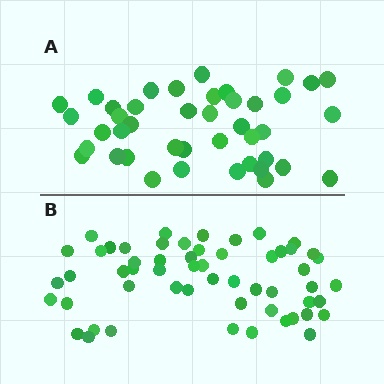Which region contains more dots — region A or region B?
Region B (the bottom region) has more dots.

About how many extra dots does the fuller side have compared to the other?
Region B has approximately 15 more dots than region A.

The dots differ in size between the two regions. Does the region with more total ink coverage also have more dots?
No. Region A has more total ink coverage because its dots are larger, but region B actually contains more individual dots. Total area can be misleading — the number of items is what matters here.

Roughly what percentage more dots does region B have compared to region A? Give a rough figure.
About 35% more.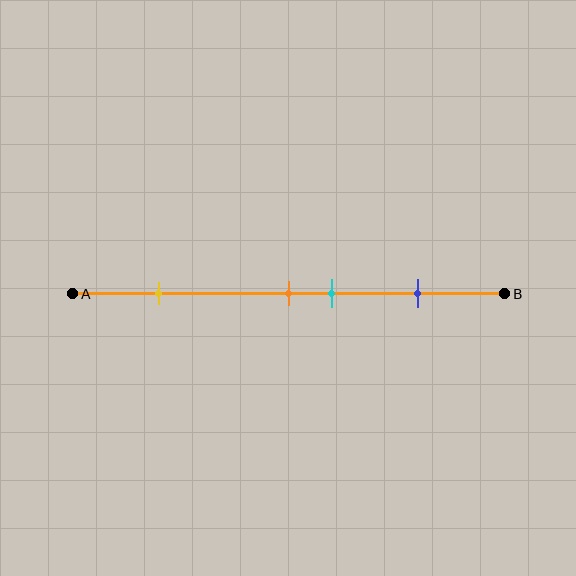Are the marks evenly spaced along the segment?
No, the marks are not evenly spaced.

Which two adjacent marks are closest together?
The orange and cyan marks are the closest adjacent pair.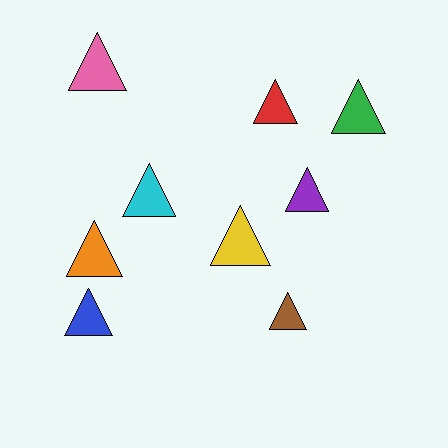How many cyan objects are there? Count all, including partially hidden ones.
There is 1 cyan object.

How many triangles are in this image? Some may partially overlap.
There are 9 triangles.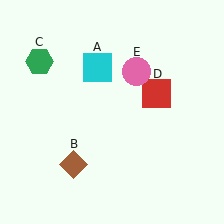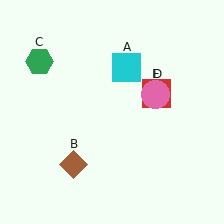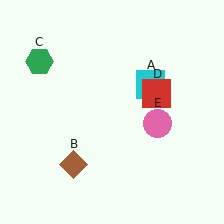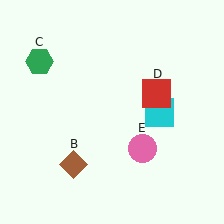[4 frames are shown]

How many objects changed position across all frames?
2 objects changed position: cyan square (object A), pink circle (object E).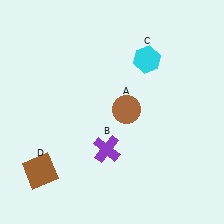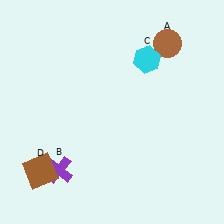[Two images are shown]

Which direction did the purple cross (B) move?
The purple cross (B) moved left.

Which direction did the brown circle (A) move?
The brown circle (A) moved up.